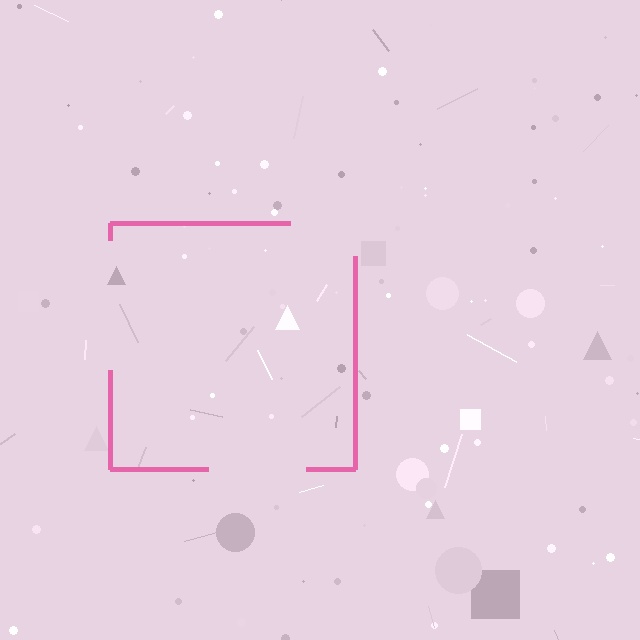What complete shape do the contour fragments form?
The contour fragments form a square.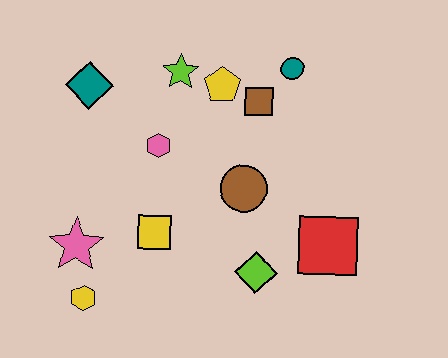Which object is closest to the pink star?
The yellow hexagon is closest to the pink star.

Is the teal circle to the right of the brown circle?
Yes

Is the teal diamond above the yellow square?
Yes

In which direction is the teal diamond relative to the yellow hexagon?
The teal diamond is above the yellow hexagon.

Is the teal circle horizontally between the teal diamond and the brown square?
No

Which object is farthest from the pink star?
The teal circle is farthest from the pink star.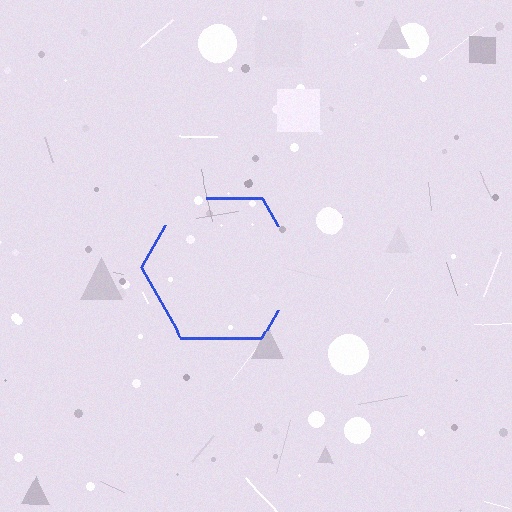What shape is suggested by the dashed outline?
The dashed outline suggests a hexagon.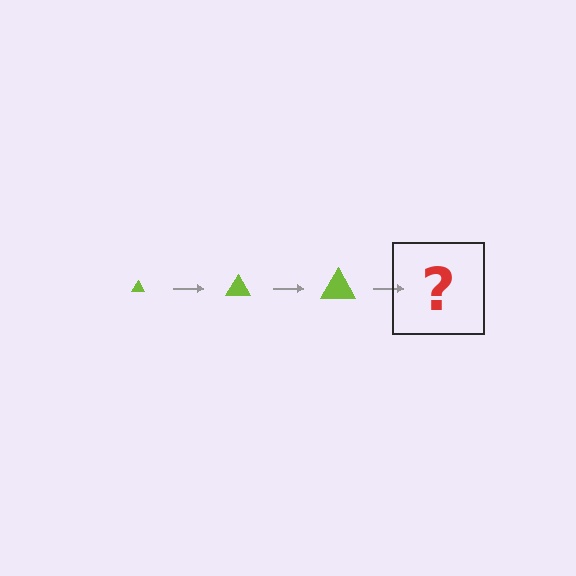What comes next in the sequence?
The next element should be a lime triangle, larger than the previous one.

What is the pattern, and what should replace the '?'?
The pattern is that the triangle gets progressively larger each step. The '?' should be a lime triangle, larger than the previous one.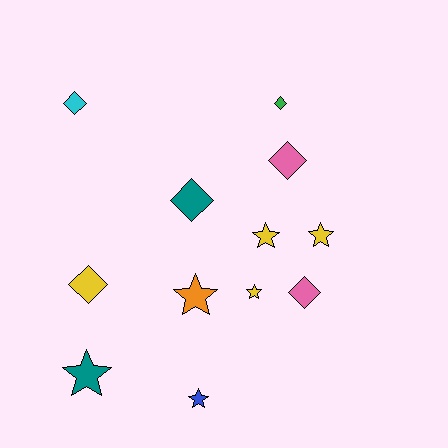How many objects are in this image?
There are 12 objects.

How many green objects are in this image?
There is 1 green object.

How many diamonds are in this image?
There are 6 diamonds.